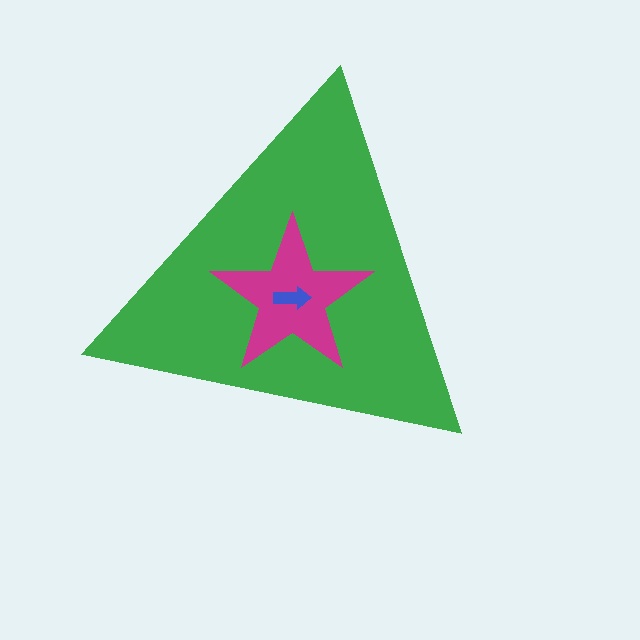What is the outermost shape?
The green triangle.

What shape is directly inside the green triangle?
The magenta star.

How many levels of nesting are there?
3.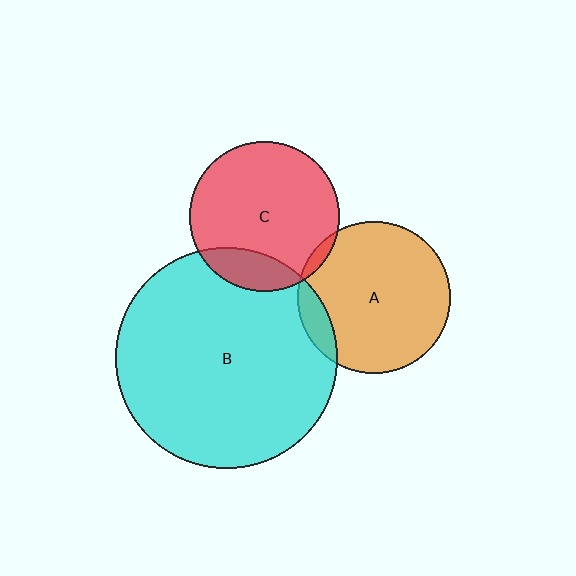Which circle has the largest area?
Circle B (cyan).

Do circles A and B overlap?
Yes.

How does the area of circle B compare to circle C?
Approximately 2.2 times.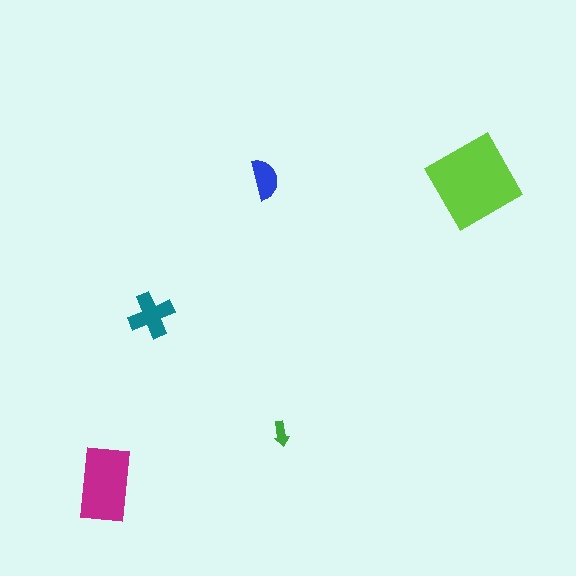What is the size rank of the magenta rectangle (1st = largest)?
2nd.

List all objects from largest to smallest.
The lime diamond, the magenta rectangle, the teal cross, the blue semicircle, the green arrow.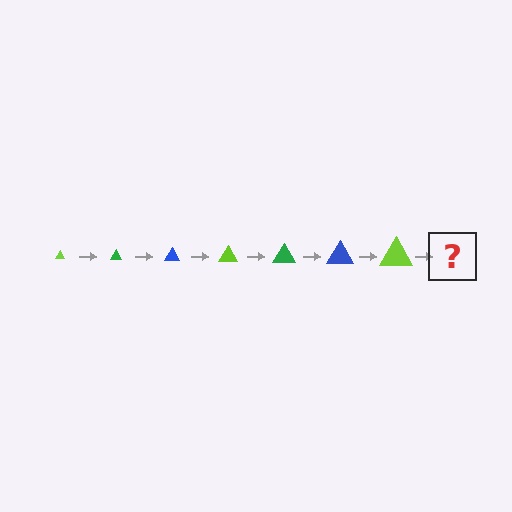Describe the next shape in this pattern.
It should be a green triangle, larger than the previous one.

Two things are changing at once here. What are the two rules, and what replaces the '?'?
The two rules are that the triangle grows larger each step and the color cycles through lime, green, and blue. The '?' should be a green triangle, larger than the previous one.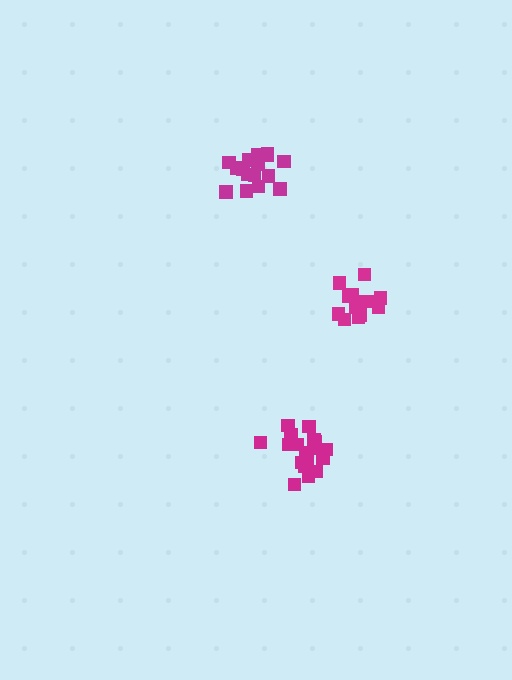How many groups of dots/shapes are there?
There are 3 groups.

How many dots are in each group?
Group 1: 15 dots, Group 2: 18 dots, Group 3: 17 dots (50 total).